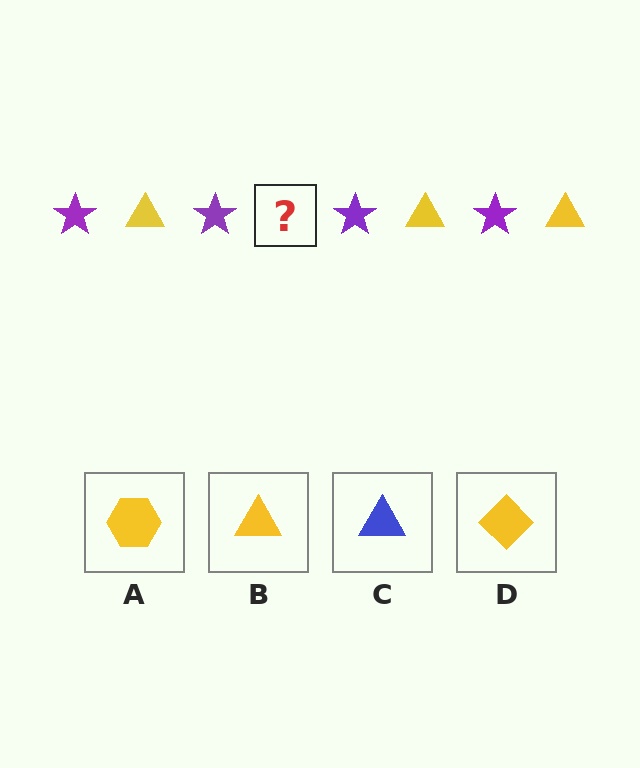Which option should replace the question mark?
Option B.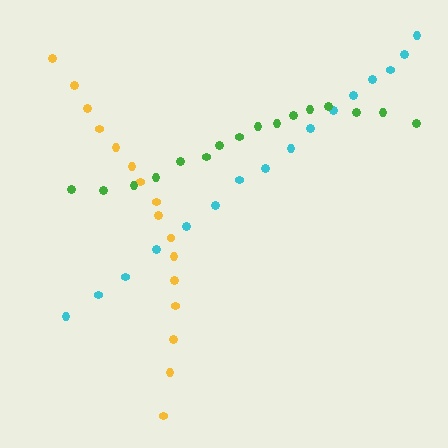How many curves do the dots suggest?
There are 3 distinct paths.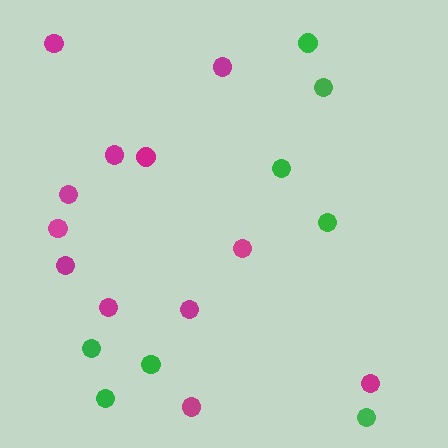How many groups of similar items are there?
There are 2 groups: one group of green circles (8) and one group of magenta circles (12).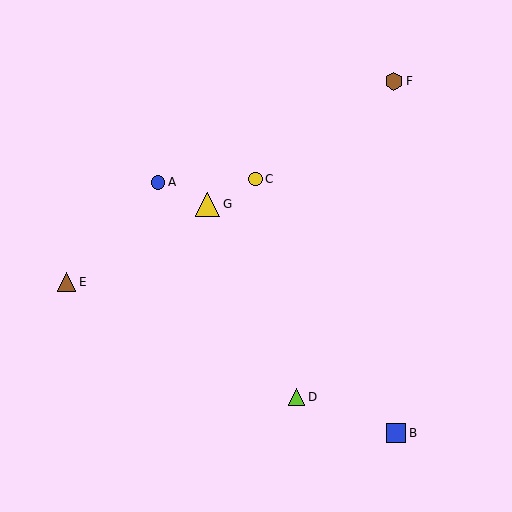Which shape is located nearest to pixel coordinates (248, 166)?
The yellow circle (labeled C) at (256, 179) is nearest to that location.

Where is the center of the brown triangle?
The center of the brown triangle is at (67, 282).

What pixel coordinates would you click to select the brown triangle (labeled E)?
Click at (67, 282) to select the brown triangle E.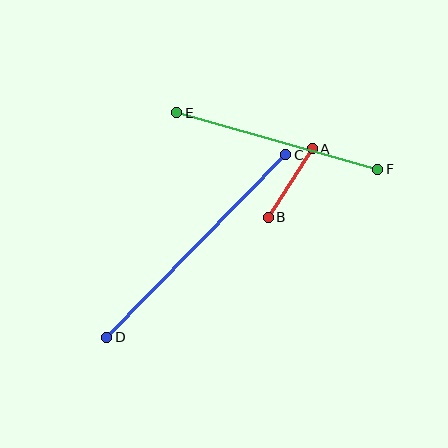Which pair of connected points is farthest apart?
Points C and D are farthest apart.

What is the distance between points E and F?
The distance is approximately 209 pixels.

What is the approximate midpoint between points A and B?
The midpoint is at approximately (290, 183) pixels.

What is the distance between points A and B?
The distance is approximately 81 pixels.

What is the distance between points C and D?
The distance is approximately 255 pixels.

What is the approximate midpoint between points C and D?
The midpoint is at approximately (196, 246) pixels.